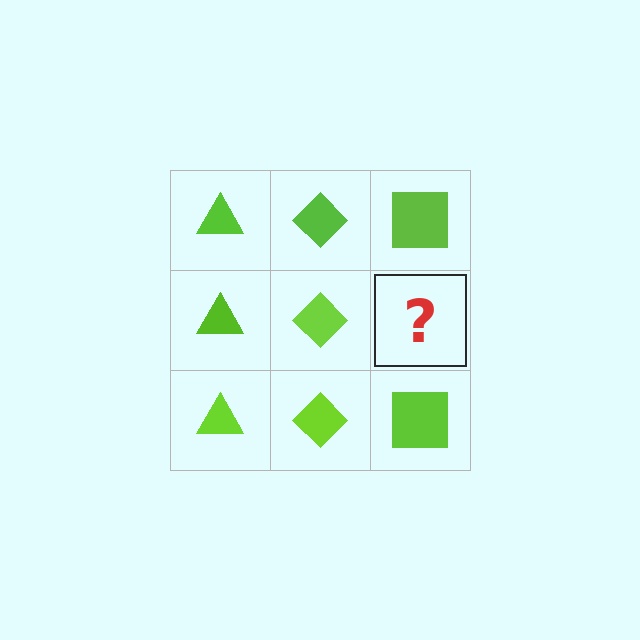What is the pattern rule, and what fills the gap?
The rule is that each column has a consistent shape. The gap should be filled with a lime square.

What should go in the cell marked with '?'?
The missing cell should contain a lime square.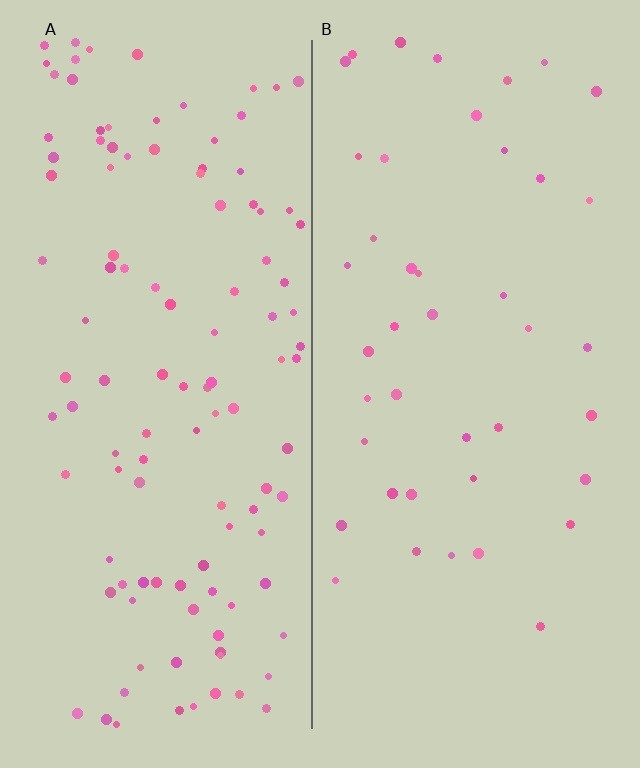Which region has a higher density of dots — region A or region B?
A (the left).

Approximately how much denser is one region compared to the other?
Approximately 2.7× — region A over region B.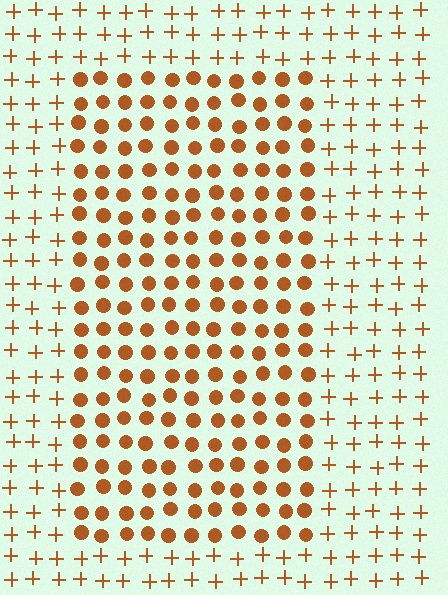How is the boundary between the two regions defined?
The boundary is defined by a change in element shape: circles inside vs. plus signs outside. All elements share the same color and spacing.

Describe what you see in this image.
The image is filled with small brown elements arranged in a uniform grid. A rectangle-shaped region contains circles, while the surrounding area contains plus signs. The boundary is defined purely by the change in element shape.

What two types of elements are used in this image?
The image uses circles inside the rectangle region and plus signs outside it.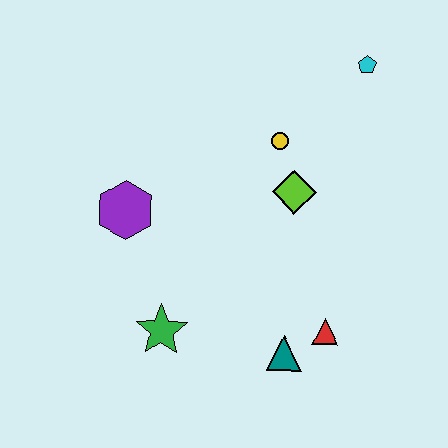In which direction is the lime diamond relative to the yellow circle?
The lime diamond is below the yellow circle.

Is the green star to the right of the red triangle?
No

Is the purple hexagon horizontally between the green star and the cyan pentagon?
No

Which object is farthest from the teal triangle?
The cyan pentagon is farthest from the teal triangle.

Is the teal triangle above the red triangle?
No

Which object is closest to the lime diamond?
The yellow circle is closest to the lime diamond.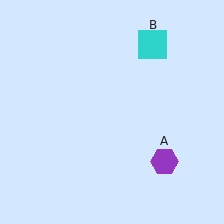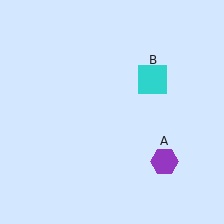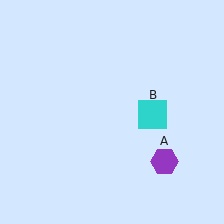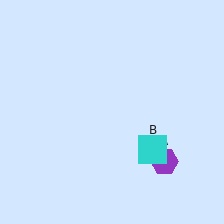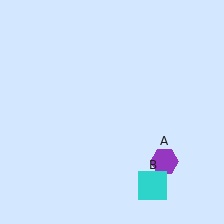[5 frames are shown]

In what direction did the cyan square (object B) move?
The cyan square (object B) moved down.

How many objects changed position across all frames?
1 object changed position: cyan square (object B).